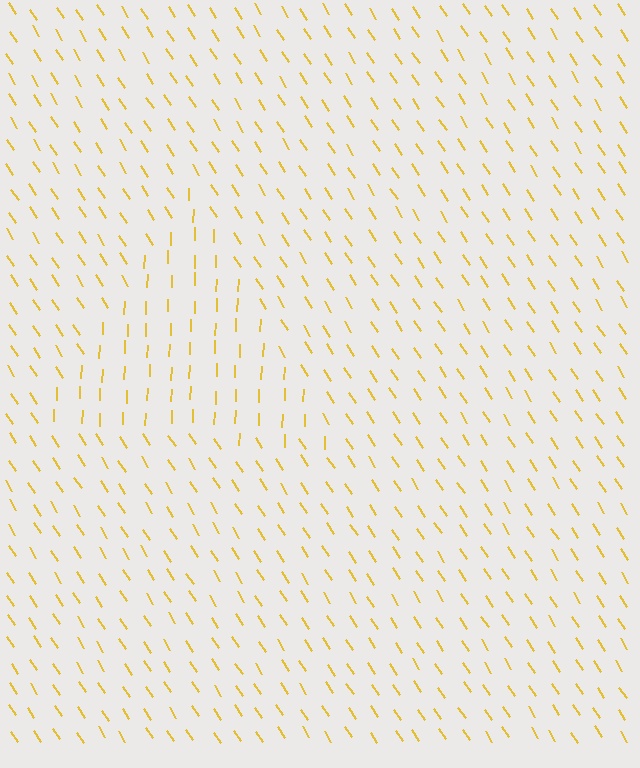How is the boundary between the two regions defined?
The boundary is defined purely by a change in line orientation (approximately 35 degrees difference). All lines are the same color and thickness.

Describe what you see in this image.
The image is filled with small yellow line segments. A triangle region in the image has lines oriented differently from the surrounding lines, creating a visible texture boundary.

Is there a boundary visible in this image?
Yes, there is a texture boundary formed by a change in line orientation.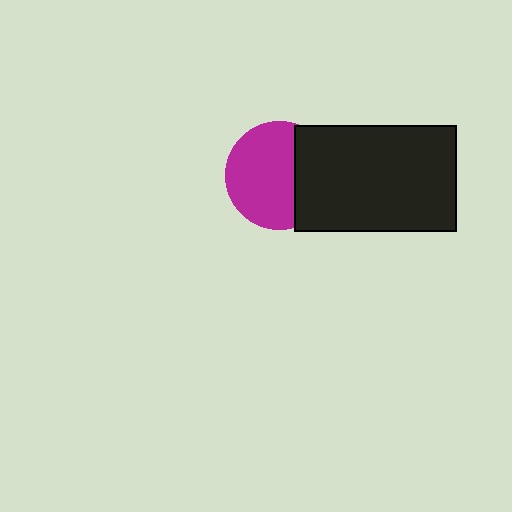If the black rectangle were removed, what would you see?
You would see the complete magenta circle.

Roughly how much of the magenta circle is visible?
Most of it is visible (roughly 66%).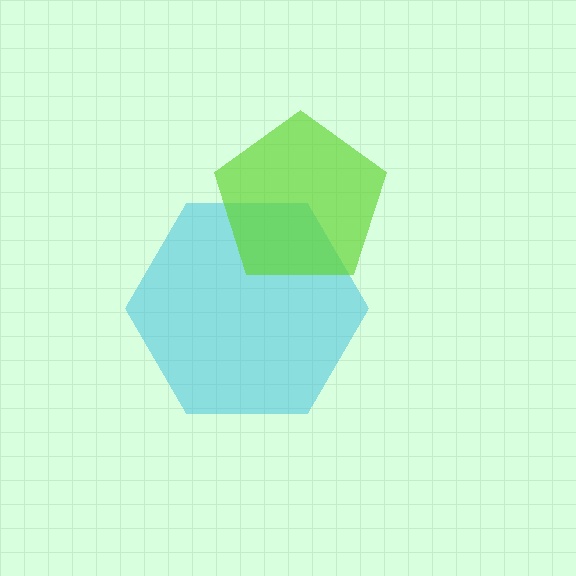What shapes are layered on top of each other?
The layered shapes are: a cyan hexagon, a lime pentagon.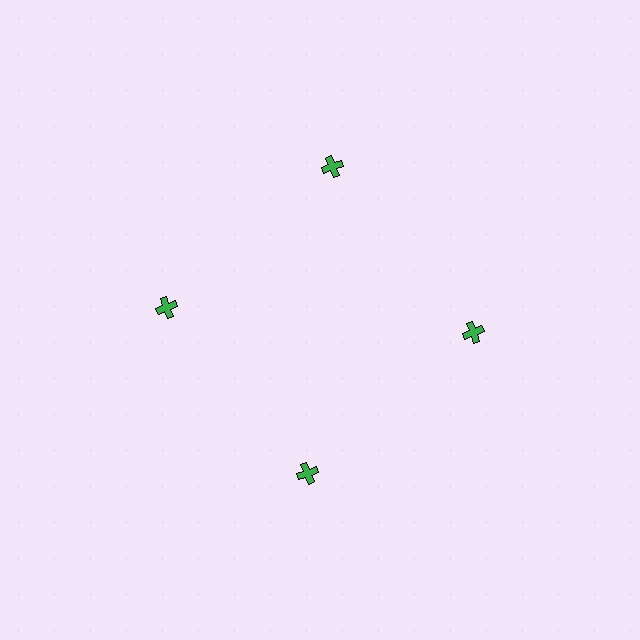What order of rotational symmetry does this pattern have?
This pattern has 4-fold rotational symmetry.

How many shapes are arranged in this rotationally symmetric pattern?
There are 4 shapes, arranged in 4 groups of 1.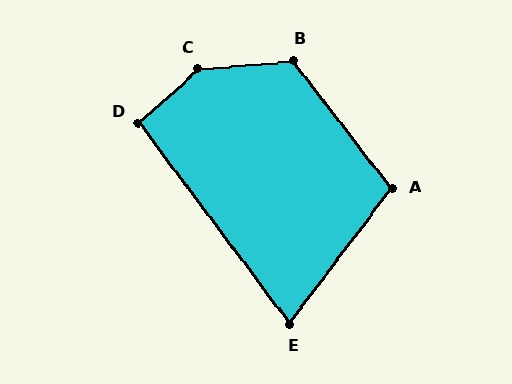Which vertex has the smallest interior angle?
E, at approximately 74 degrees.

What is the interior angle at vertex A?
Approximately 105 degrees (obtuse).